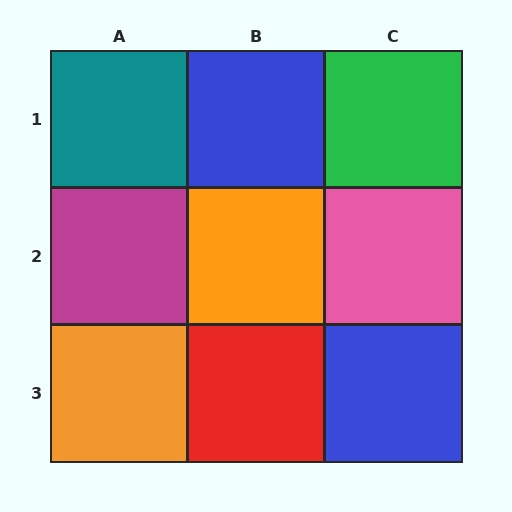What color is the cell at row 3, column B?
Red.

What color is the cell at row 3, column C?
Blue.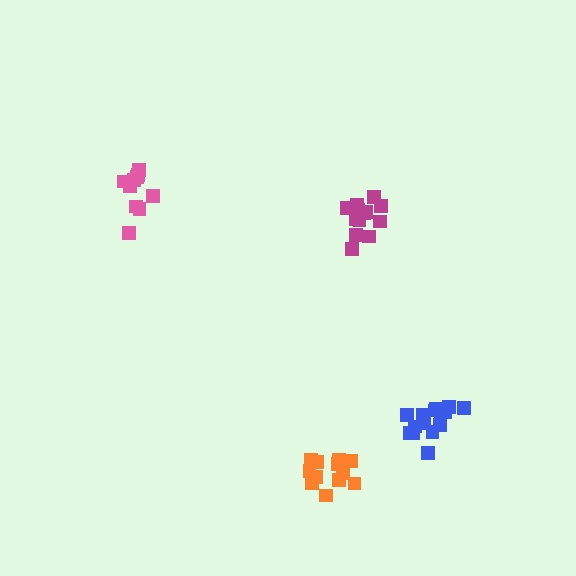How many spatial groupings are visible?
There are 4 spatial groupings.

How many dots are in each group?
Group 1: 15 dots, Group 2: 10 dots, Group 3: 12 dots, Group 4: 13 dots (50 total).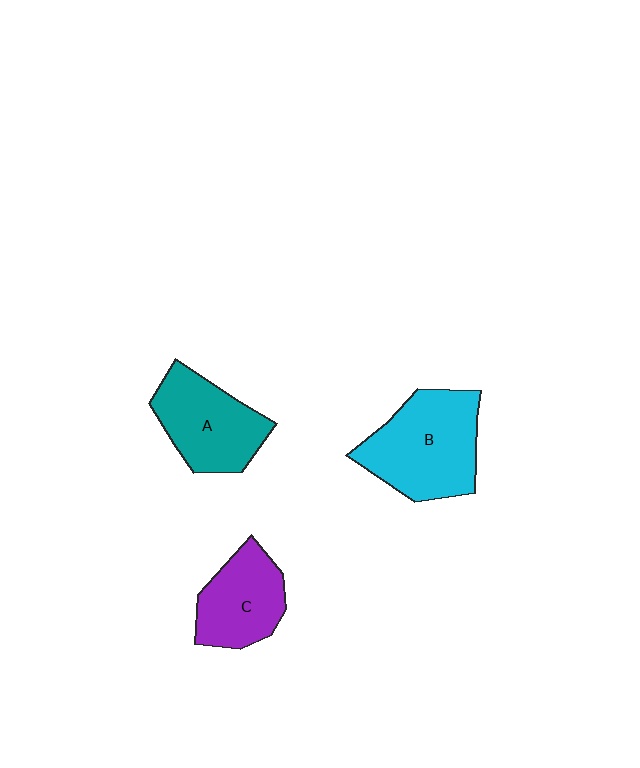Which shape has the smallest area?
Shape C (purple).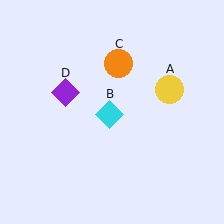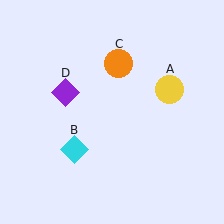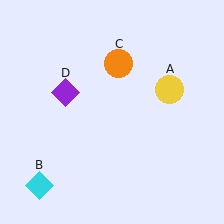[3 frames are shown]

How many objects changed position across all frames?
1 object changed position: cyan diamond (object B).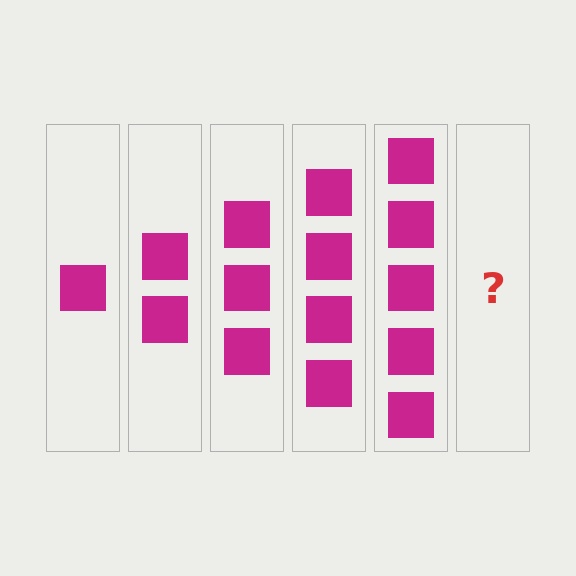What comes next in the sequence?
The next element should be 6 squares.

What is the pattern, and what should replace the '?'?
The pattern is that each step adds one more square. The '?' should be 6 squares.